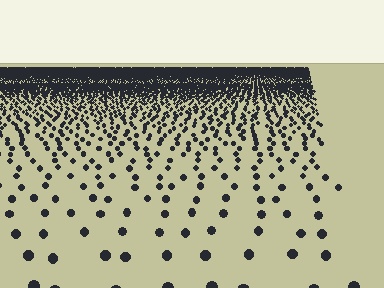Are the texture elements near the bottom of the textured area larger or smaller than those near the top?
Larger. Near the bottom, elements are closer to the viewer and appear at a bigger on-screen size.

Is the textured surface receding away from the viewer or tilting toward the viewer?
The surface is receding away from the viewer. Texture elements get smaller and denser toward the top.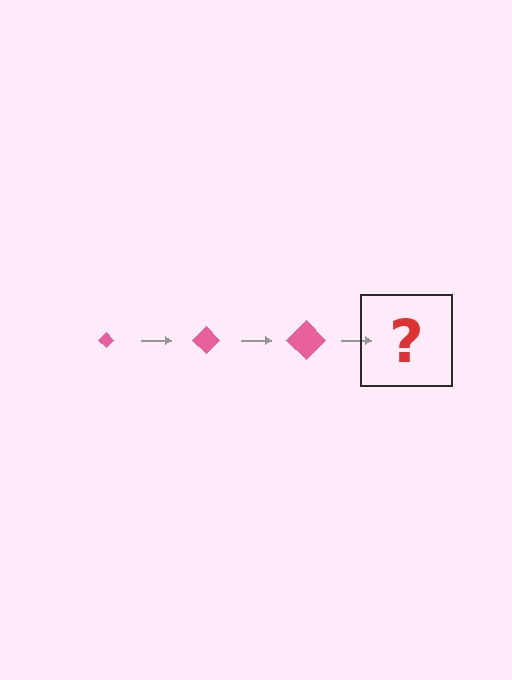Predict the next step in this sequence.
The next step is a pink diamond, larger than the previous one.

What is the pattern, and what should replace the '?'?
The pattern is that the diamond gets progressively larger each step. The '?' should be a pink diamond, larger than the previous one.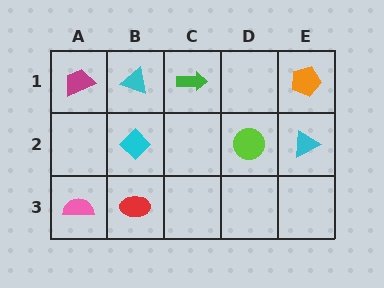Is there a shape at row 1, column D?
No, that cell is empty.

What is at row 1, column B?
A cyan triangle.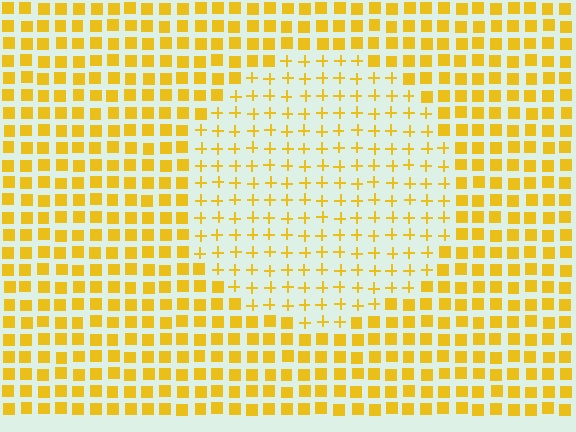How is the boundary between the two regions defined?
The boundary is defined by a change in element shape: plus signs inside vs. squares outside. All elements share the same color and spacing.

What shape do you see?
I see a circle.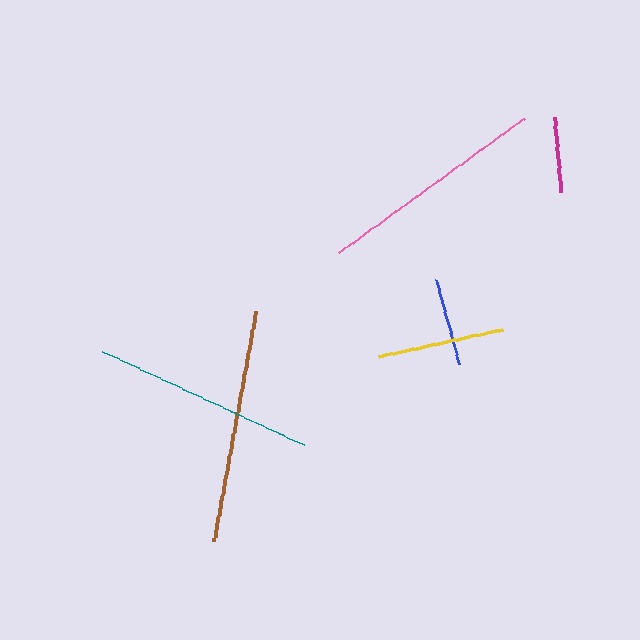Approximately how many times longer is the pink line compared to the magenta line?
The pink line is approximately 3.0 times the length of the magenta line.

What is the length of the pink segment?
The pink segment is approximately 229 pixels long.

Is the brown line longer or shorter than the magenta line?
The brown line is longer than the magenta line.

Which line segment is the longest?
The brown line is the longest at approximately 234 pixels.